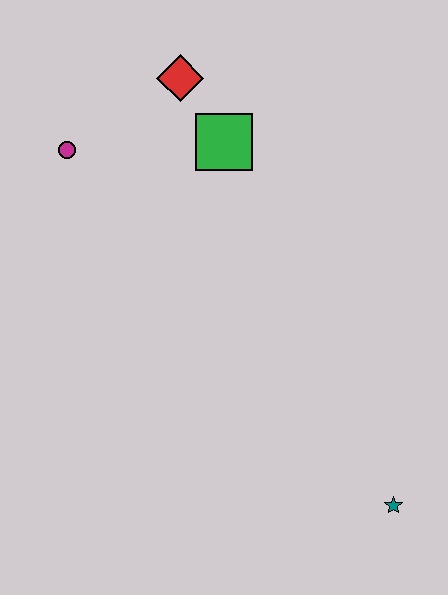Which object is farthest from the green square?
The teal star is farthest from the green square.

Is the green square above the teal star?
Yes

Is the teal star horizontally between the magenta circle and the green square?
No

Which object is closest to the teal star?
The green square is closest to the teal star.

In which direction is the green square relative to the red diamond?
The green square is below the red diamond.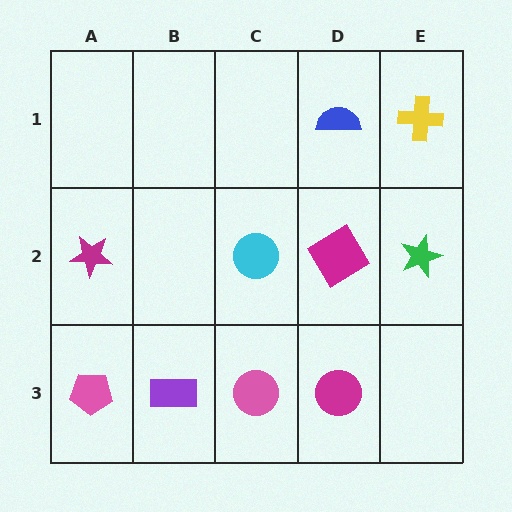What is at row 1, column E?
A yellow cross.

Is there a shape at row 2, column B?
No, that cell is empty.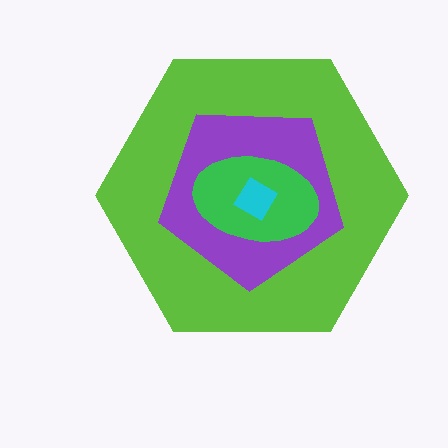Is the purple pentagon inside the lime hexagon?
Yes.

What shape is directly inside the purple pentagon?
The green ellipse.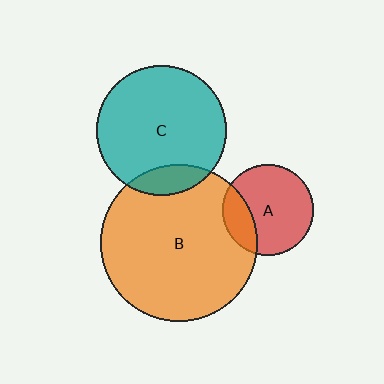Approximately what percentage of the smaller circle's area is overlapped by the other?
Approximately 15%.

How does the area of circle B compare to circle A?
Approximately 3.0 times.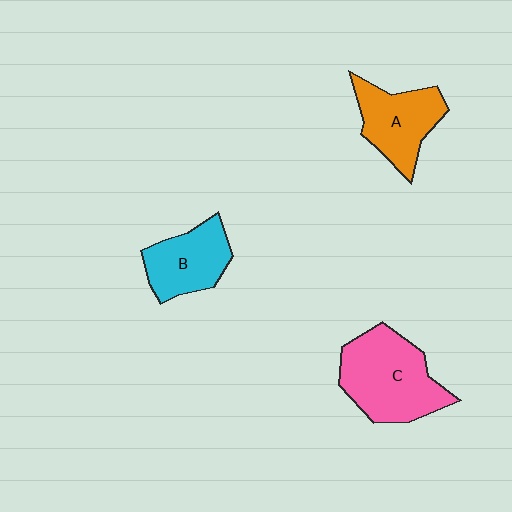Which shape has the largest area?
Shape C (pink).